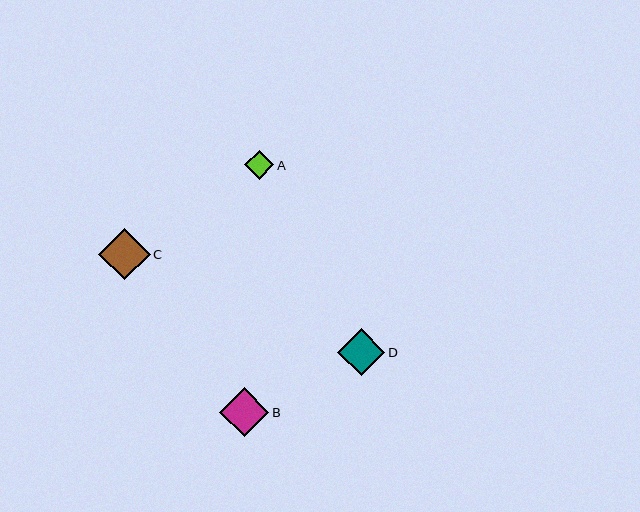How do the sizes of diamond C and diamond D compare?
Diamond C and diamond D are approximately the same size.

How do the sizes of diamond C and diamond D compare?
Diamond C and diamond D are approximately the same size.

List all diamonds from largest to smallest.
From largest to smallest: C, B, D, A.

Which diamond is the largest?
Diamond C is the largest with a size of approximately 51 pixels.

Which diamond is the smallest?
Diamond A is the smallest with a size of approximately 29 pixels.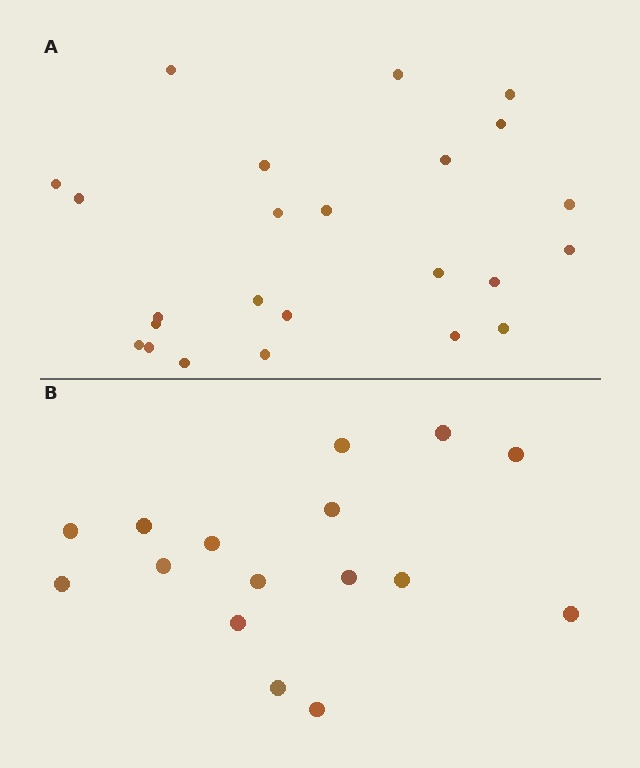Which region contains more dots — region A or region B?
Region A (the top region) has more dots.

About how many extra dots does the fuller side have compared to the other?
Region A has roughly 8 or so more dots than region B.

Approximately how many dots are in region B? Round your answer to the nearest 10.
About 20 dots. (The exact count is 16, which rounds to 20.)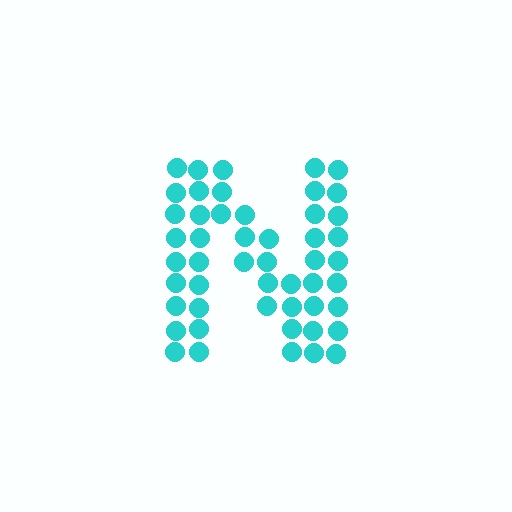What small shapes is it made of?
It is made of small circles.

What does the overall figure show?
The overall figure shows the letter N.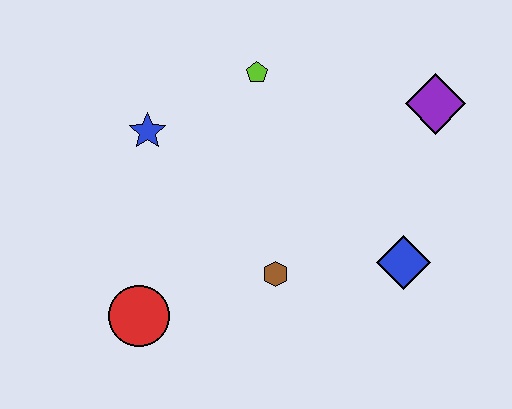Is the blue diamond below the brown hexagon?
No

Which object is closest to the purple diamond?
The blue diamond is closest to the purple diamond.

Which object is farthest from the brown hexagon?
The purple diamond is farthest from the brown hexagon.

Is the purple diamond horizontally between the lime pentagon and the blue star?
No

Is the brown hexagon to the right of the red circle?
Yes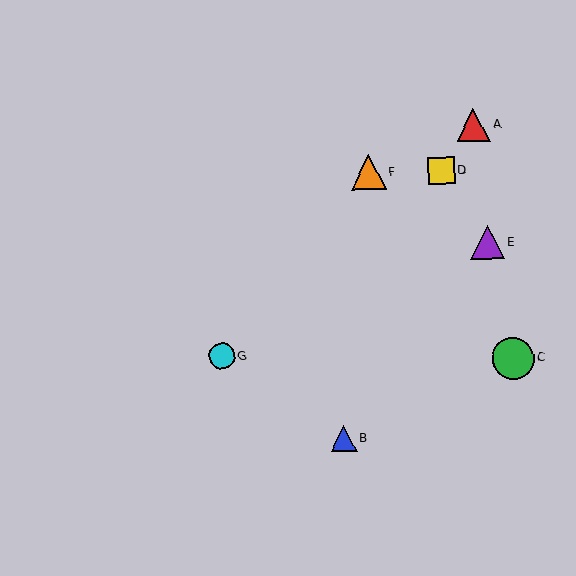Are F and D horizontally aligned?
Yes, both are at y≈172.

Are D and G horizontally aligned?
No, D is at y≈171 and G is at y≈356.